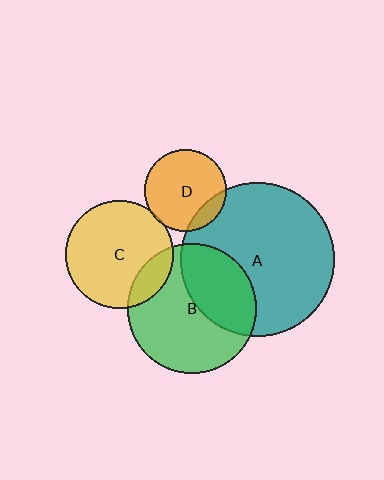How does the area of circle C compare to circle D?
Approximately 1.7 times.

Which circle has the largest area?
Circle A (teal).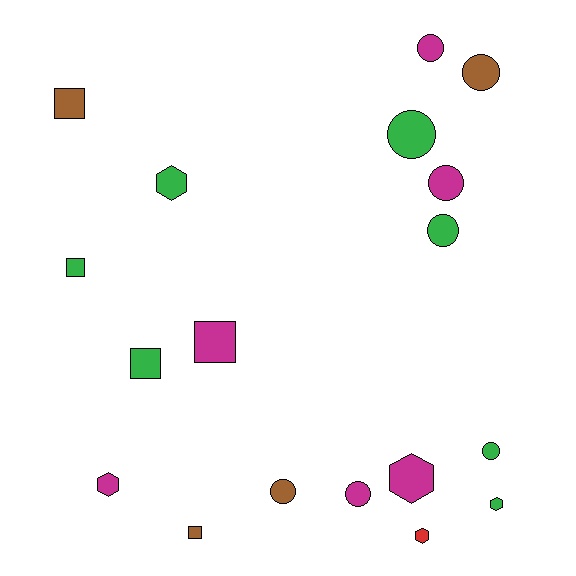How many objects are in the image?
There are 18 objects.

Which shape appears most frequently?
Circle, with 8 objects.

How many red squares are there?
There are no red squares.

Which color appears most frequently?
Green, with 7 objects.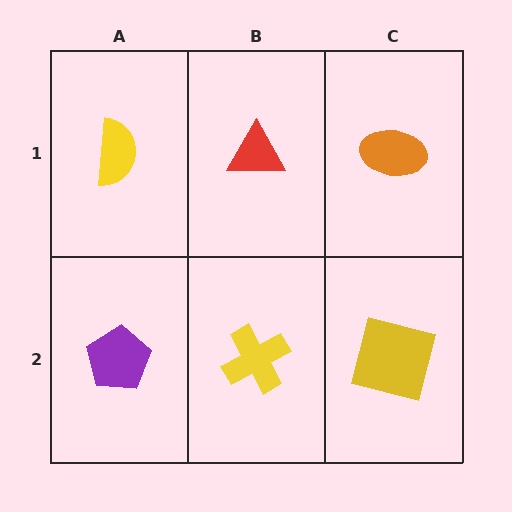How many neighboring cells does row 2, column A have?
2.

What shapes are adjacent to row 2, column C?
An orange ellipse (row 1, column C), a yellow cross (row 2, column B).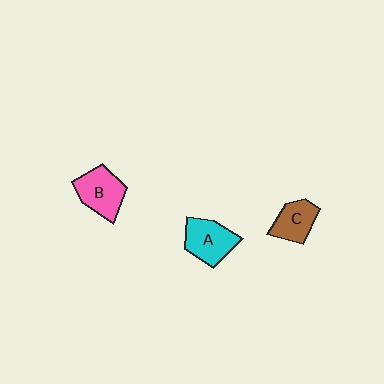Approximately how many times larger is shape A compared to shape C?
Approximately 1.3 times.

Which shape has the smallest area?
Shape C (brown).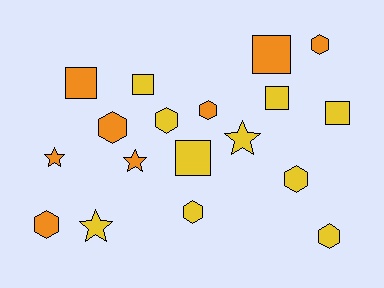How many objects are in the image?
There are 18 objects.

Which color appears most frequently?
Yellow, with 10 objects.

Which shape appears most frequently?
Hexagon, with 8 objects.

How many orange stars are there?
There are 2 orange stars.